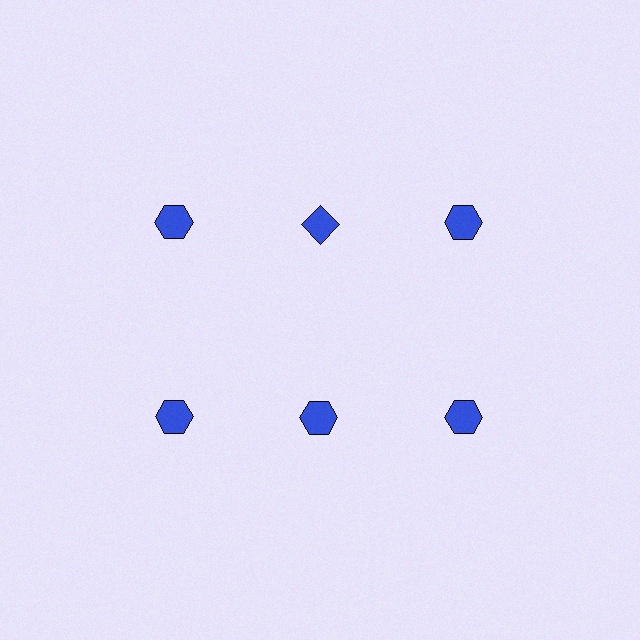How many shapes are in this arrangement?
There are 6 shapes arranged in a grid pattern.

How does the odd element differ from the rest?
It has a different shape: diamond instead of hexagon.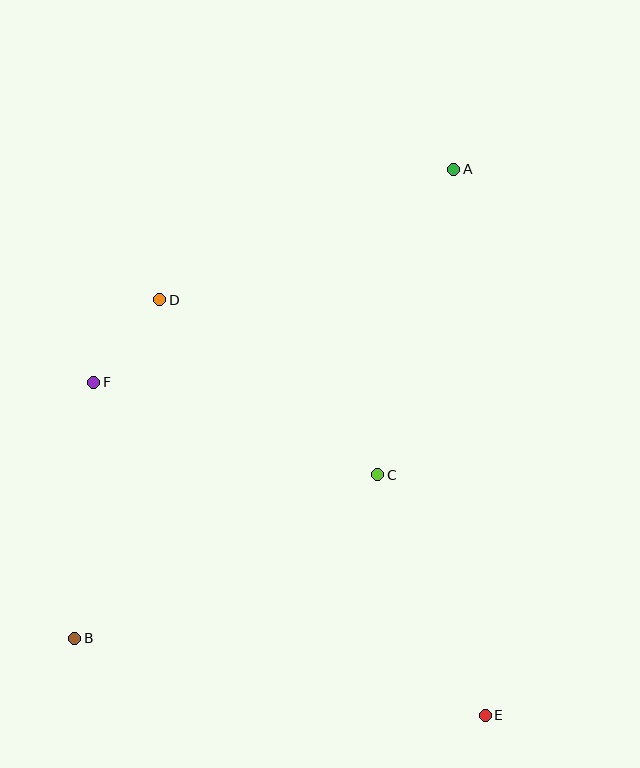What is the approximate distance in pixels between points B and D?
The distance between B and D is approximately 349 pixels.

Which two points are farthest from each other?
Points A and B are farthest from each other.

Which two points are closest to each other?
Points D and F are closest to each other.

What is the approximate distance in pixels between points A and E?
The distance between A and E is approximately 547 pixels.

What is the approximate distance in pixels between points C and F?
The distance between C and F is approximately 299 pixels.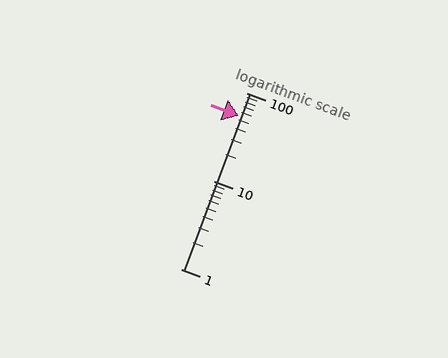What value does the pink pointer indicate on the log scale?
The pointer indicates approximately 55.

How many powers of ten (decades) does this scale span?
The scale spans 2 decades, from 1 to 100.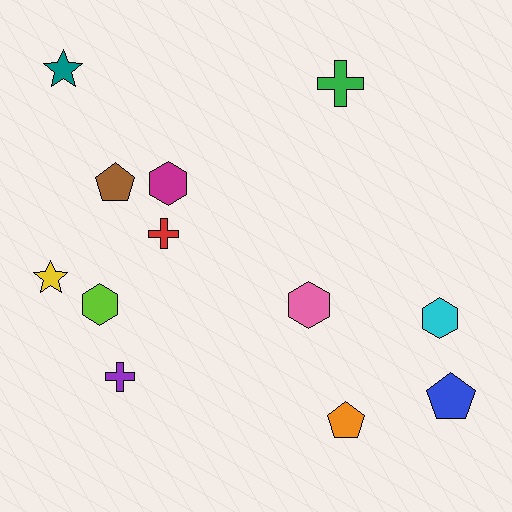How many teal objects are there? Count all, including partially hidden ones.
There is 1 teal object.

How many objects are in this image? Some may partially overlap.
There are 12 objects.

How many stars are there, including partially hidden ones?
There are 2 stars.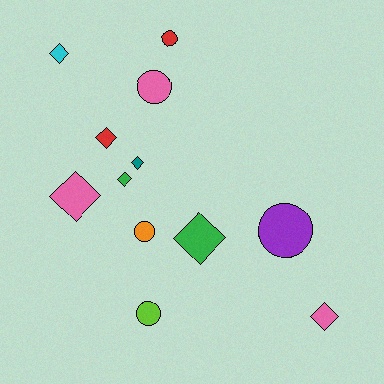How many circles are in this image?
There are 5 circles.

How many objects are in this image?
There are 12 objects.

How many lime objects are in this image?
There is 1 lime object.